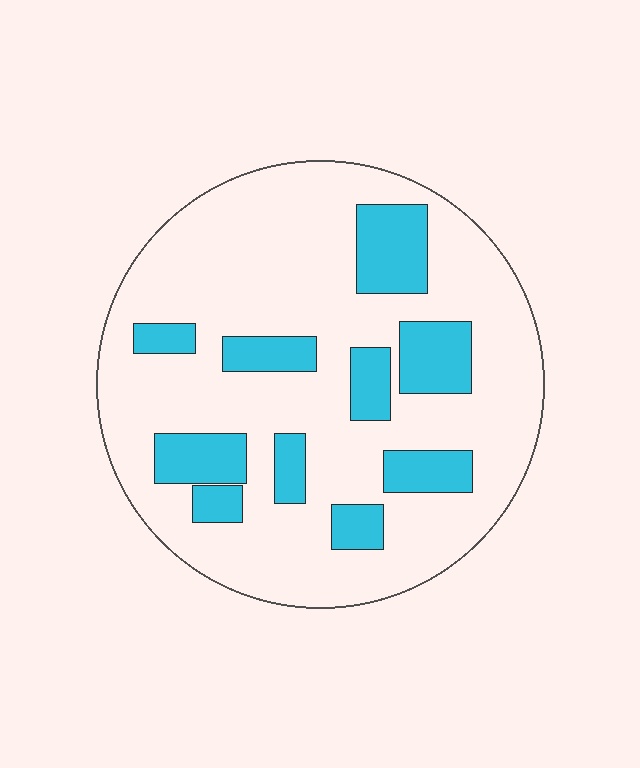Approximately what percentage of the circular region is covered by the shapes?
Approximately 20%.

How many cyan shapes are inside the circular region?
10.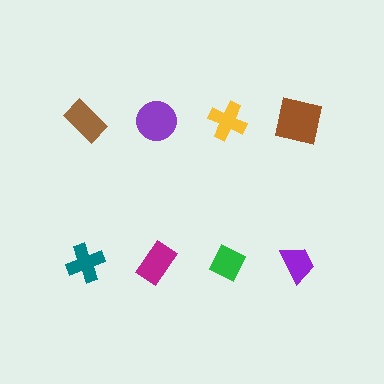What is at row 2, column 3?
A green diamond.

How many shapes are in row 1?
4 shapes.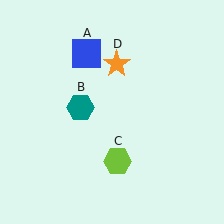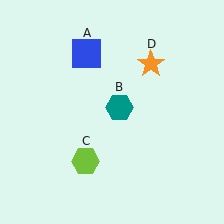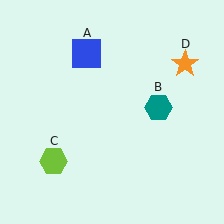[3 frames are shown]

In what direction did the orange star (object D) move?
The orange star (object D) moved right.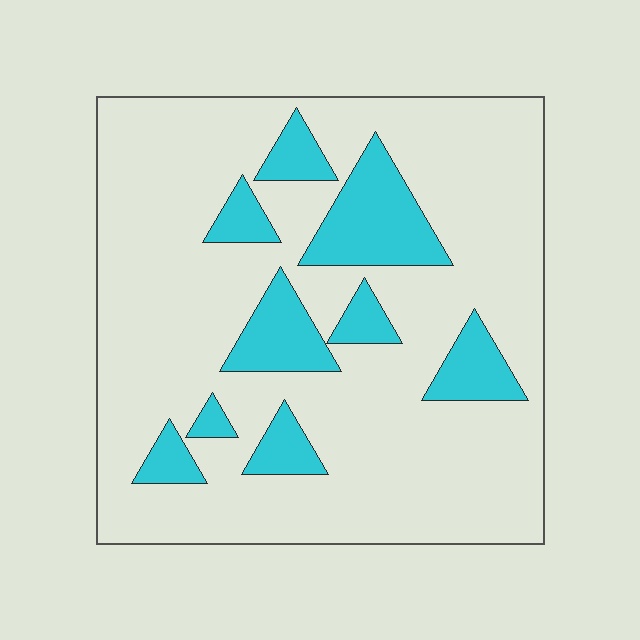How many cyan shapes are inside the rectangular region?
9.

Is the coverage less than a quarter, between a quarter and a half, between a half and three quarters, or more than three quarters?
Less than a quarter.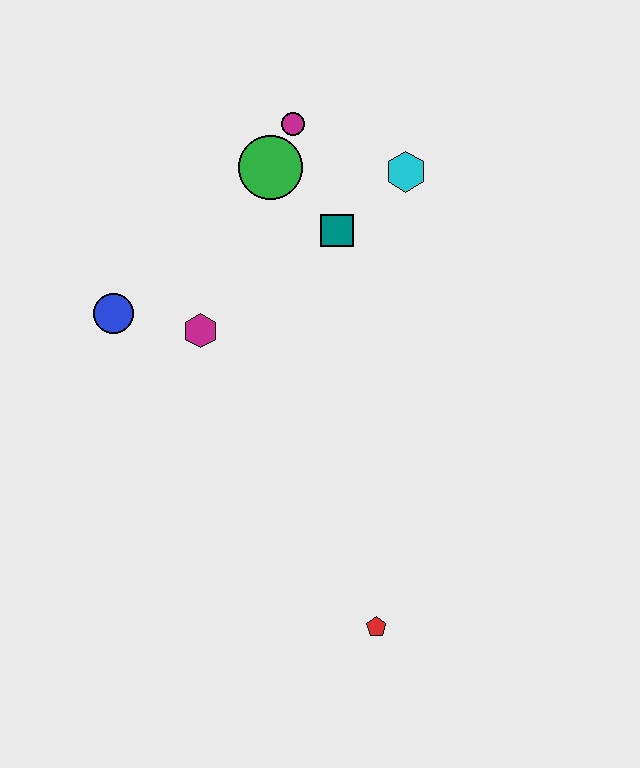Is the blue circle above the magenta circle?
No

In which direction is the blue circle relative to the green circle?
The blue circle is to the left of the green circle.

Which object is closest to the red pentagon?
The magenta hexagon is closest to the red pentagon.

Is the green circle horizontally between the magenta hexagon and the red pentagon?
Yes